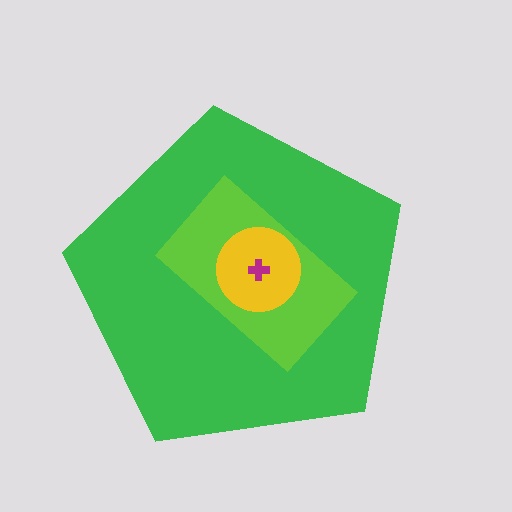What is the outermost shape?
The green pentagon.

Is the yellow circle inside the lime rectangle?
Yes.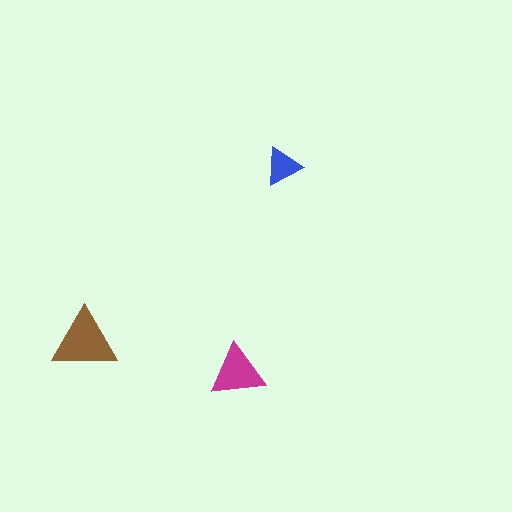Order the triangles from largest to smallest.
the brown one, the magenta one, the blue one.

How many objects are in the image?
There are 3 objects in the image.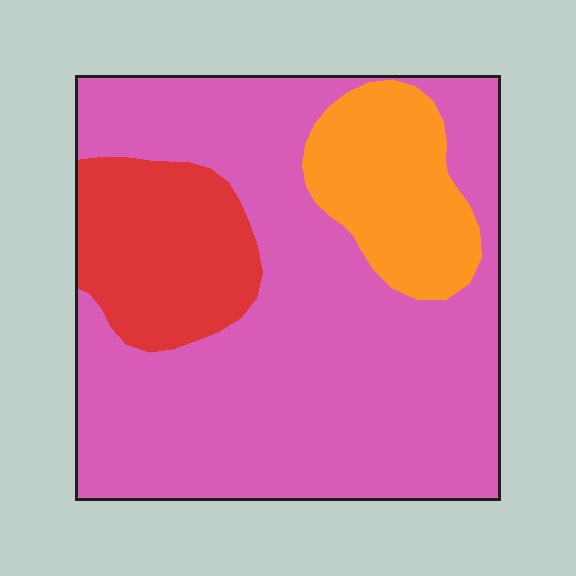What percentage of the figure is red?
Red takes up less than a quarter of the figure.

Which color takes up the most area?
Pink, at roughly 70%.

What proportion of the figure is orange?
Orange covers 14% of the figure.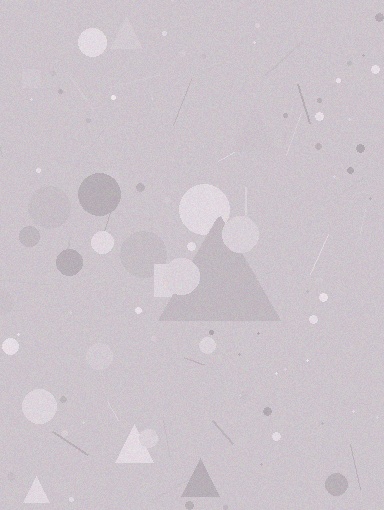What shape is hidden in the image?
A triangle is hidden in the image.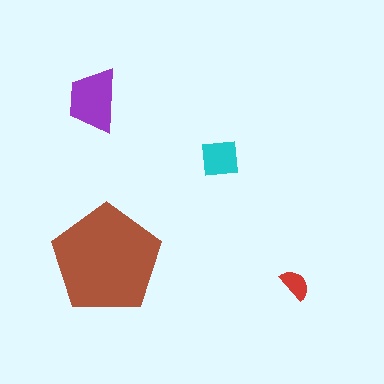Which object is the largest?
The brown pentagon.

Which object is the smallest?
The red semicircle.